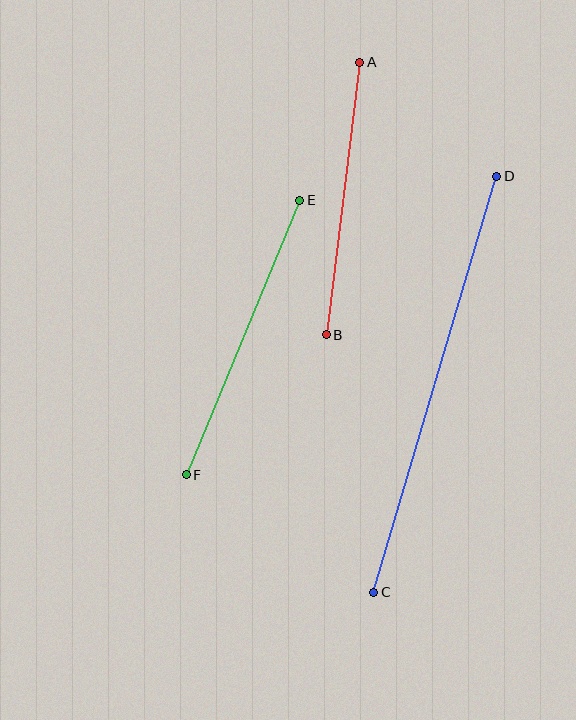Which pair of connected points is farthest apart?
Points C and D are farthest apart.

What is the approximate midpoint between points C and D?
The midpoint is at approximately (435, 384) pixels.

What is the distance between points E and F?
The distance is approximately 297 pixels.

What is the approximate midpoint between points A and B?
The midpoint is at approximately (343, 198) pixels.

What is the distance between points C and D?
The distance is approximately 434 pixels.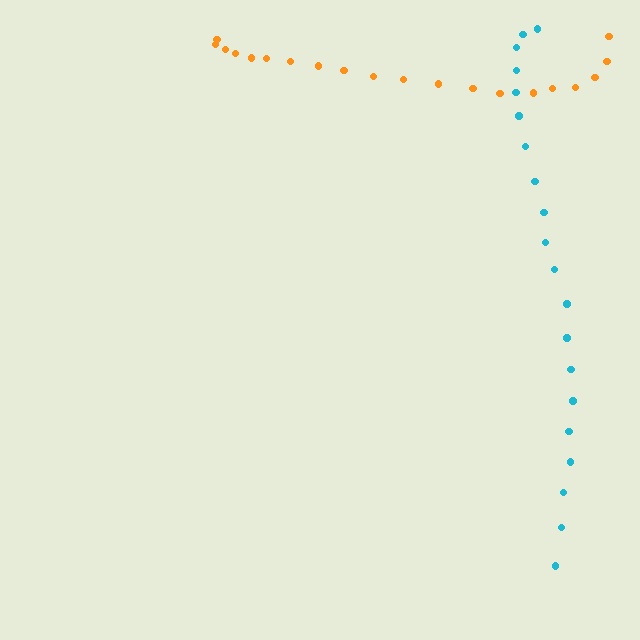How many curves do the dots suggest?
There are 2 distinct paths.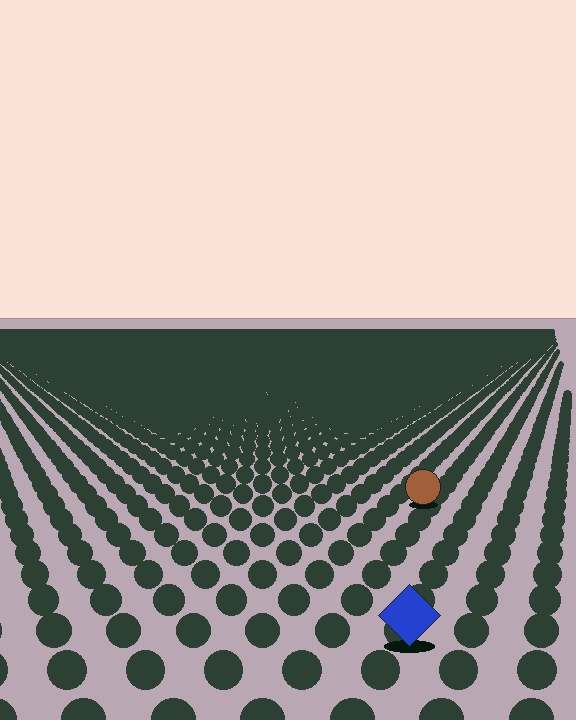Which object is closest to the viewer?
The blue diamond is closest. The texture marks near it are larger and more spread out.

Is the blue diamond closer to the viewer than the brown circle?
Yes. The blue diamond is closer — you can tell from the texture gradient: the ground texture is coarser near it.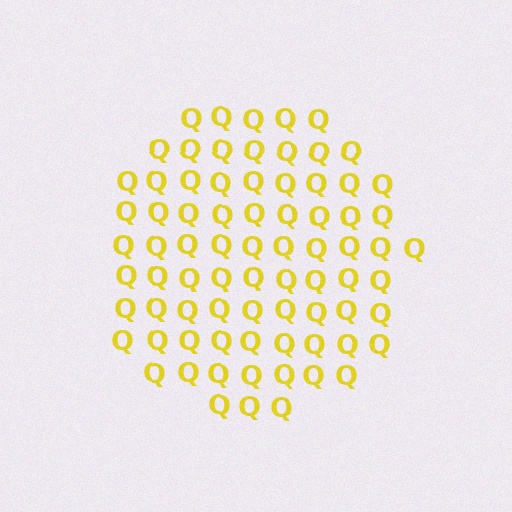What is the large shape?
The large shape is a circle.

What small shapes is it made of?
It is made of small letter Q's.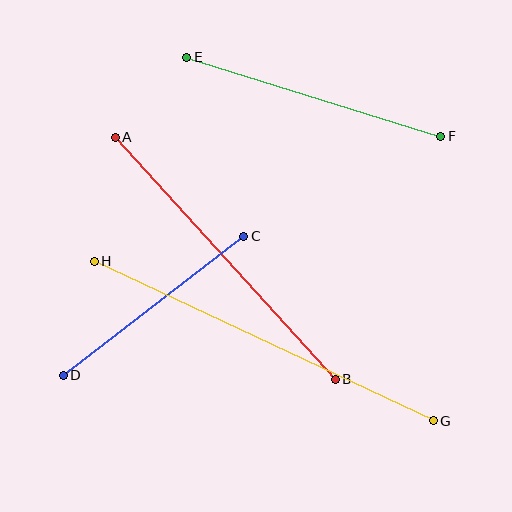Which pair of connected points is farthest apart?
Points G and H are farthest apart.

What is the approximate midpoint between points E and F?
The midpoint is at approximately (314, 97) pixels.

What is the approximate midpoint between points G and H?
The midpoint is at approximately (264, 341) pixels.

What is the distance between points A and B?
The distance is approximately 327 pixels.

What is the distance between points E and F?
The distance is approximately 266 pixels.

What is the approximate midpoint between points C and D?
The midpoint is at approximately (153, 306) pixels.